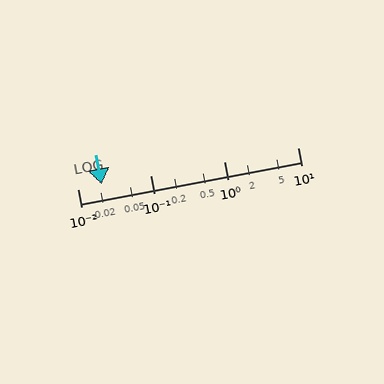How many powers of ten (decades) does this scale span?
The scale spans 3 decades, from 0.01 to 10.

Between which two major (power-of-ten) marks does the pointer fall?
The pointer is between 0.01 and 0.1.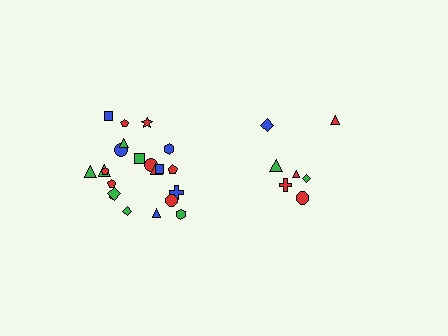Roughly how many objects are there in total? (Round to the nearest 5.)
Roughly 30 objects in total.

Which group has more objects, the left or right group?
The left group.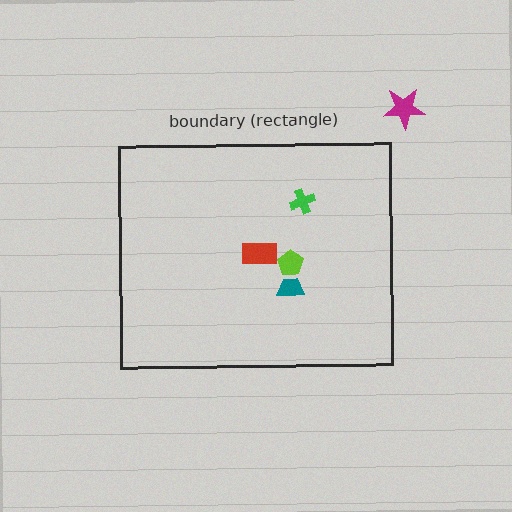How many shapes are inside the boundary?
4 inside, 1 outside.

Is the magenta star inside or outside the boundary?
Outside.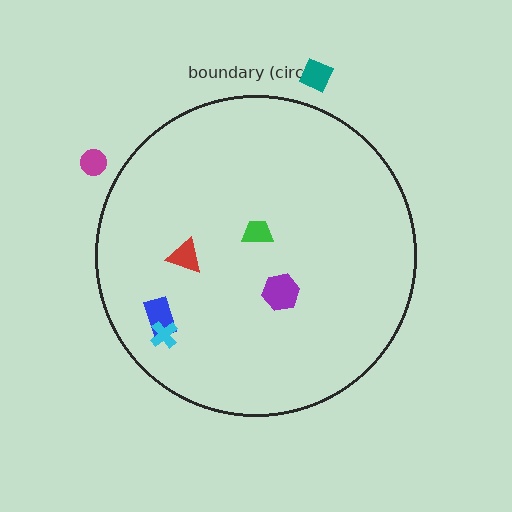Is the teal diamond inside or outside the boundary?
Outside.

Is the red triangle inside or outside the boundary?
Inside.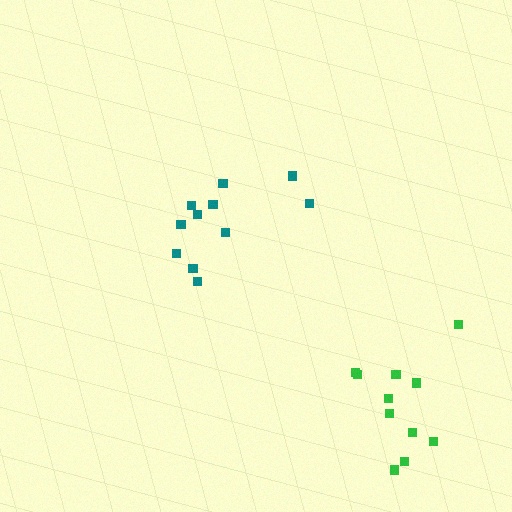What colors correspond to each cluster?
The clusters are colored: green, teal.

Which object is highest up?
The teal cluster is topmost.